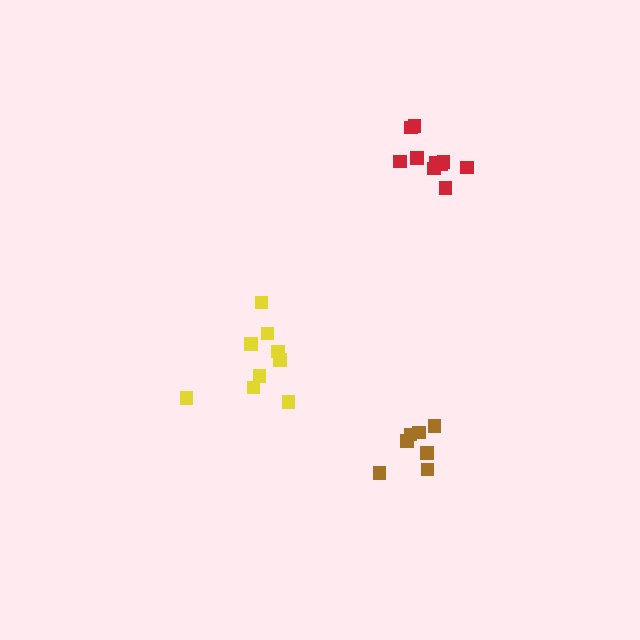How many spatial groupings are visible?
There are 3 spatial groupings.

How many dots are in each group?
Group 1: 9 dots, Group 2: 10 dots, Group 3: 7 dots (26 total).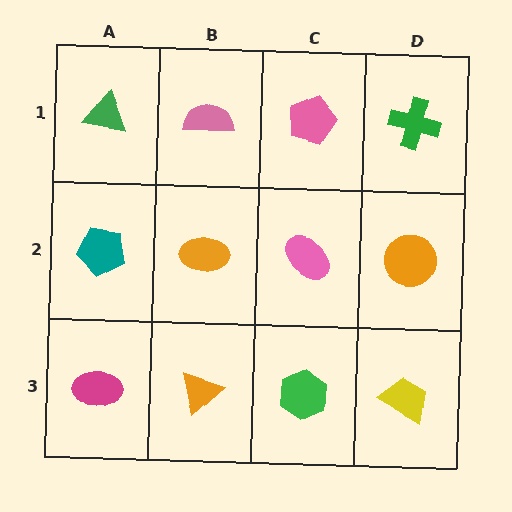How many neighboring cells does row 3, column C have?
3.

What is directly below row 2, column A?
A magenta ellipse.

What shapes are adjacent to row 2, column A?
A green triangle (row 1, column A), a magenta ellipse (row 3, column A), an orange ellipse (row 2, column B).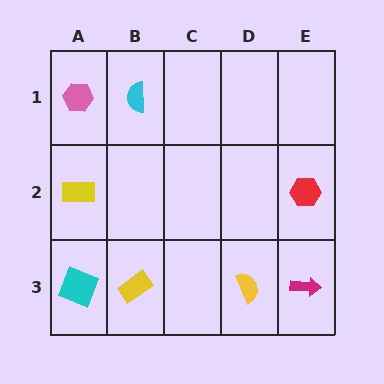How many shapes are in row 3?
4 shapes.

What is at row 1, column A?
A pink hexagon.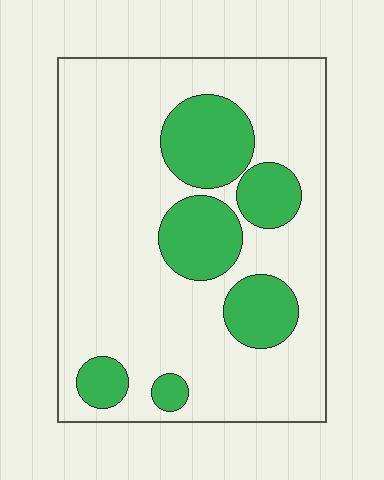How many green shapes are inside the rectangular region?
6.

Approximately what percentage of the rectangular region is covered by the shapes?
Approximately 25%.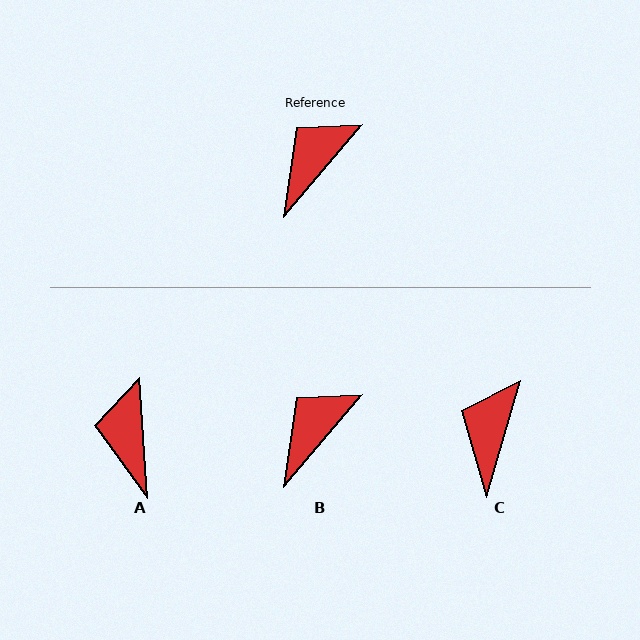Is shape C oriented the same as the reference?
No, it is off by about 24 degrees.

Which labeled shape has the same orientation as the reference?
B.